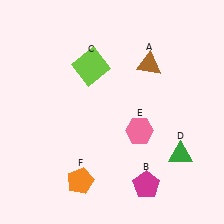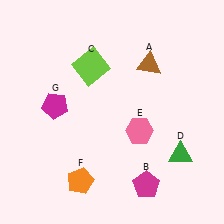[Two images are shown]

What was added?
A magenta pentagon (G) was added in Image 2.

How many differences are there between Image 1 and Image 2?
There is 1 difference between the two images.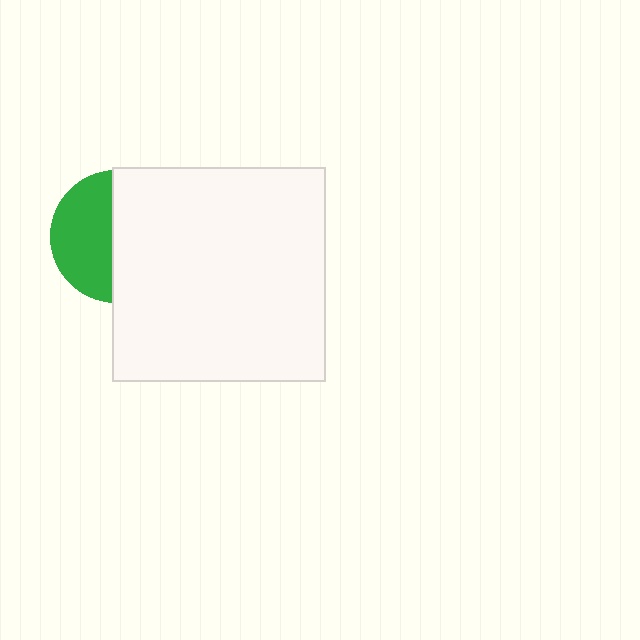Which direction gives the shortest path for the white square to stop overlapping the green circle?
Moving right gives the shortest separation.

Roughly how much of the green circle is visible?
About half of it is visible (roughly 45%).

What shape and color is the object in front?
The object in front is a white square.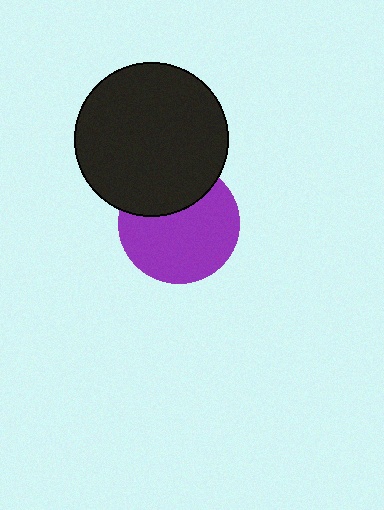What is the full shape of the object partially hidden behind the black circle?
The partially hidden object is a purple circle.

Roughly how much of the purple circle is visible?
Most of it is visible (roughly 69%).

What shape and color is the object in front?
The object in front is a black circle.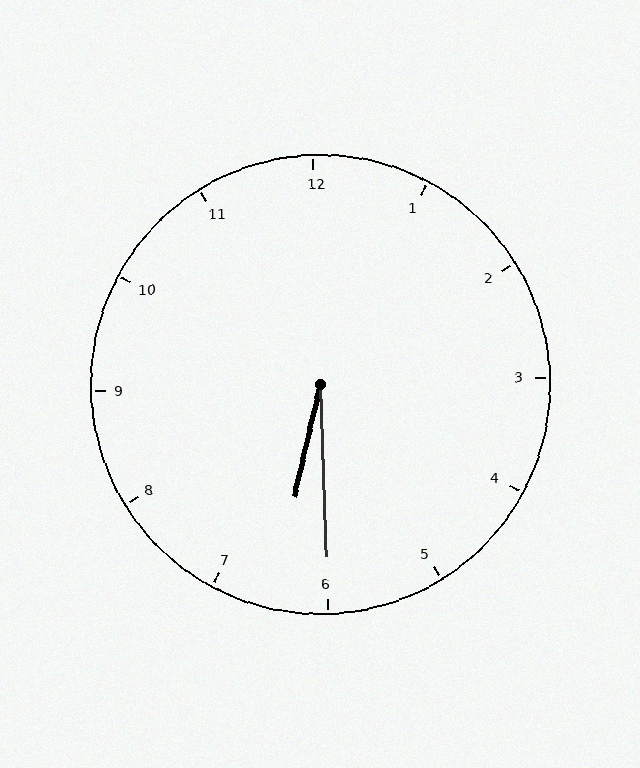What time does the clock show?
6:30.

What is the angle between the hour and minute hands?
Approximately 15 degrees.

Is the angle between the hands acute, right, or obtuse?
It is acute.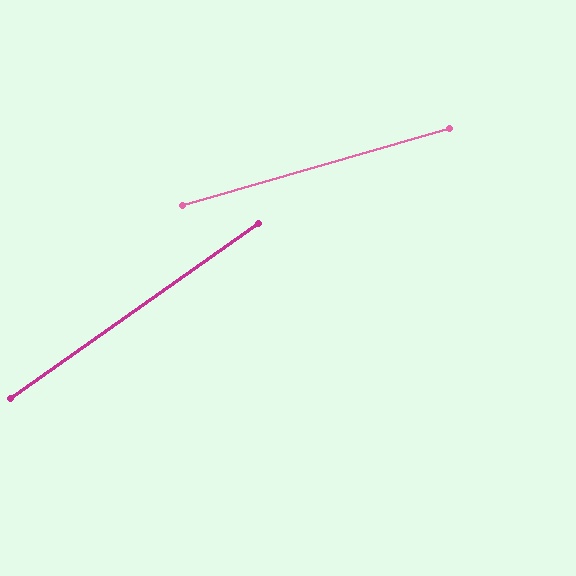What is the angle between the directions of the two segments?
Approximately 19 degrees.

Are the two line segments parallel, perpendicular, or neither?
Neither parallel nor perpendicular — they differ by about 19°.